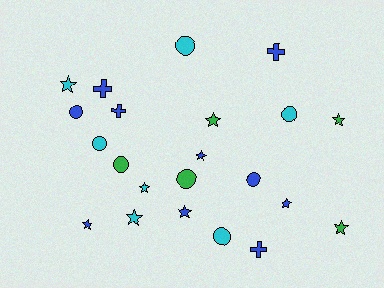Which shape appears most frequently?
Star, with 10 objects.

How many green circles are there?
There are 2 green circles.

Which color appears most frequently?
Blue, with 10 objects.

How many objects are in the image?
There are 22 objects.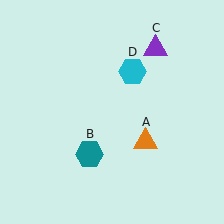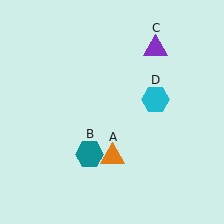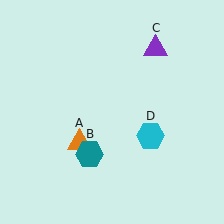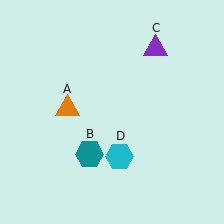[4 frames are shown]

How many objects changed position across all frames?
2 objects changed position: orange triangle (object A), cyan hexagon (object D).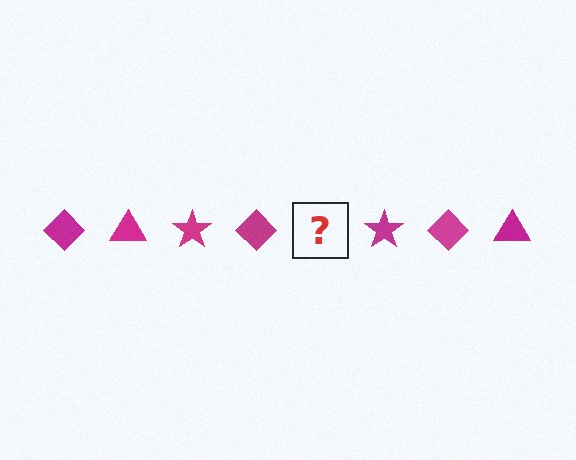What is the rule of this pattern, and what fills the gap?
The rule is that the pattern cycles through diamond, triangle, star shapes in magenta. The gap should be filled with a magenta triangle.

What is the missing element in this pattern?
The missing element is a magenta triangle.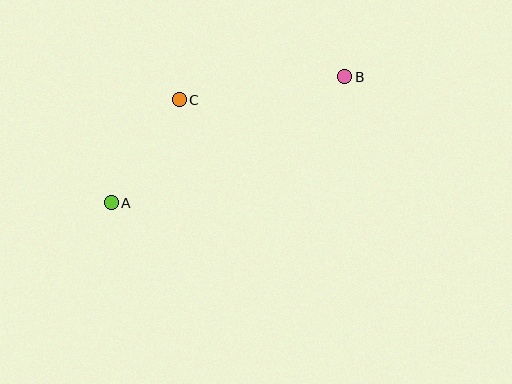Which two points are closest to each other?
Points A and C are closest to each other.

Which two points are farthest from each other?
Points A and B are farthest from each other.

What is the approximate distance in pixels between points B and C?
The distance between B and C is approximately 167 pixels.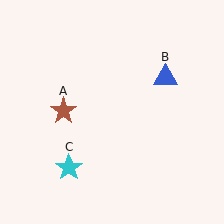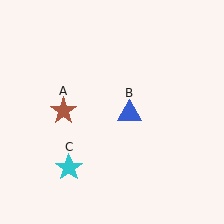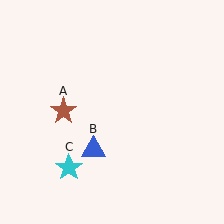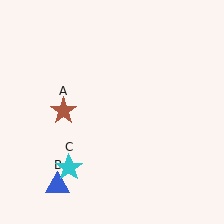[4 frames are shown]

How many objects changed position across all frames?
1 object changed position: blue triangle (object B).